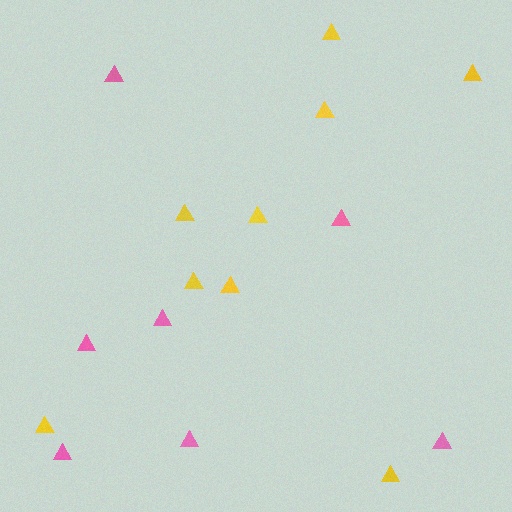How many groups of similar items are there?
There are 2 groups: one group of yellow triangles (9) and one group of pink triangles (7).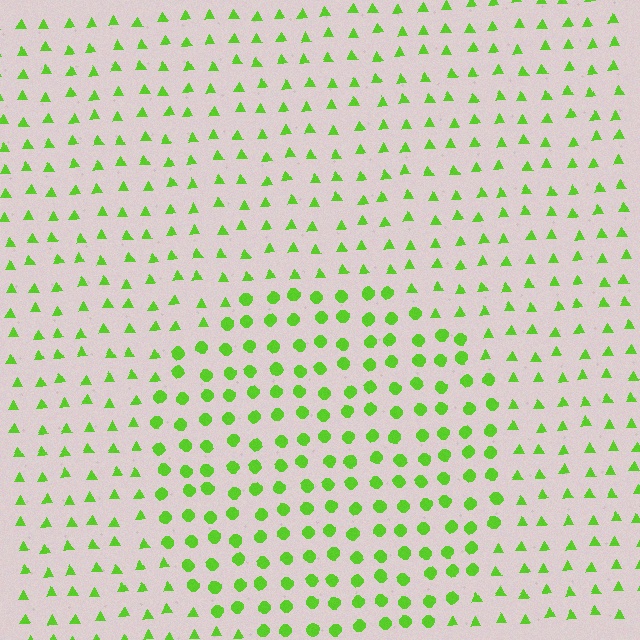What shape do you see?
I see a circle.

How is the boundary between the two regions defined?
The boundary is defined by a change in element shape: circles inside vs. triangles outside. All elements share the same color and spacing.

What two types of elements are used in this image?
The image uses circles inside the circle region and triangles outside it.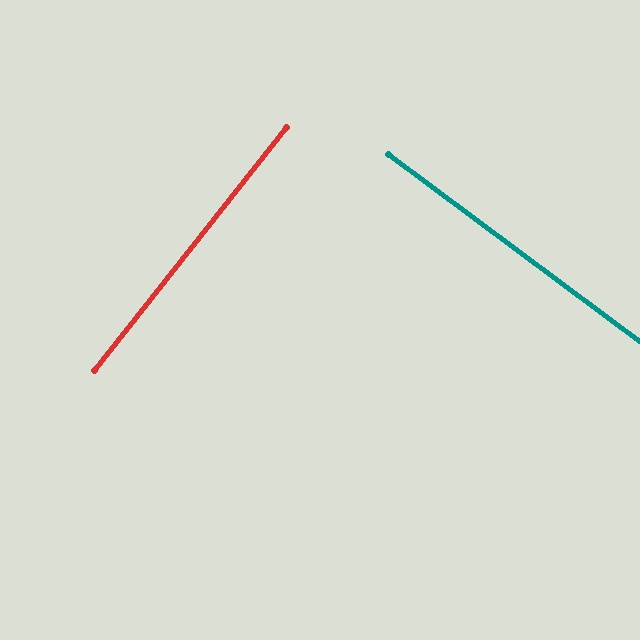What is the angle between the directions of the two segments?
Approximately 88 degrees.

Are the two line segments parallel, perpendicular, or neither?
Perpendicular — they meet at approximately 88°.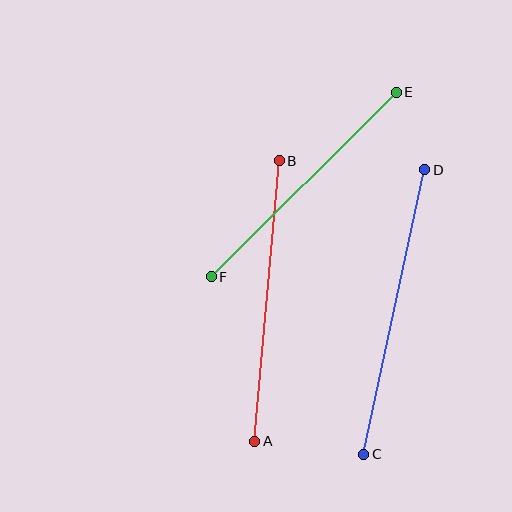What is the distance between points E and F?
The distance is approximately 261 pixels.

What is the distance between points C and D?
The distance is approximately 291 pixels.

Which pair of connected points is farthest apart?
Points C and D are farthest apart.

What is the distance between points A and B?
The distance is approximately 282 pixels.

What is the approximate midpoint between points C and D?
The midpoint is at approximately (394, 312) pixels.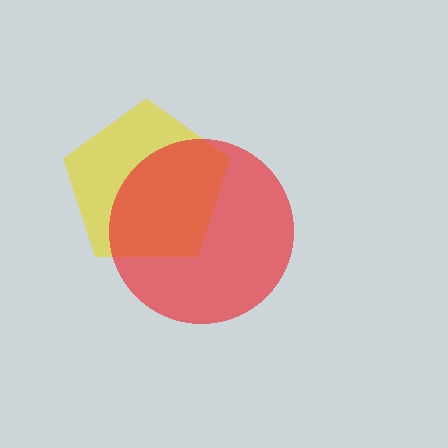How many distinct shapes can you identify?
There are 2 distinct shapes: a yellow pentagon, a red circle.